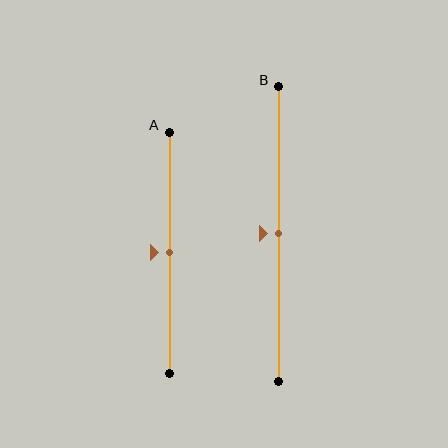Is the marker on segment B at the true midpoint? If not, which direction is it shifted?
Yes, the marker on segment B is at the true midpoint.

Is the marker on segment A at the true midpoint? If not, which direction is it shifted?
Yes, the marker on segment A is at the true midpoint.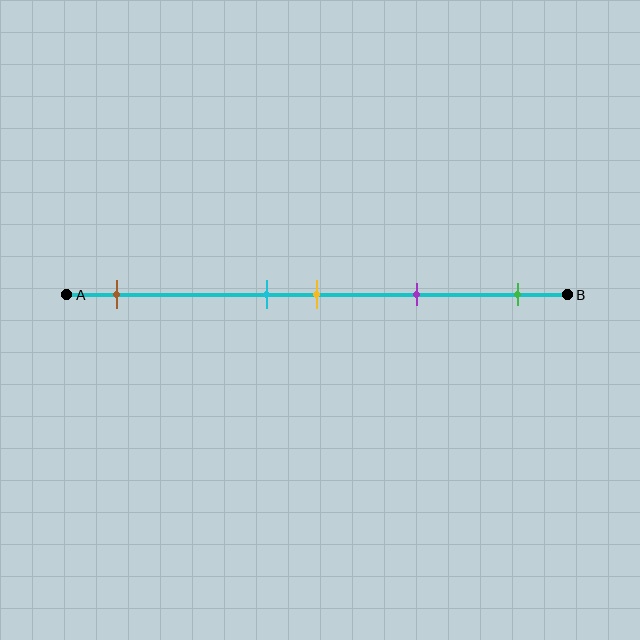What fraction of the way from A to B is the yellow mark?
The yellow mark is approximately 50% (0.5) of the way from A to B.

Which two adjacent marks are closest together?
The cyan and yellow marks are the closest adjacent pair.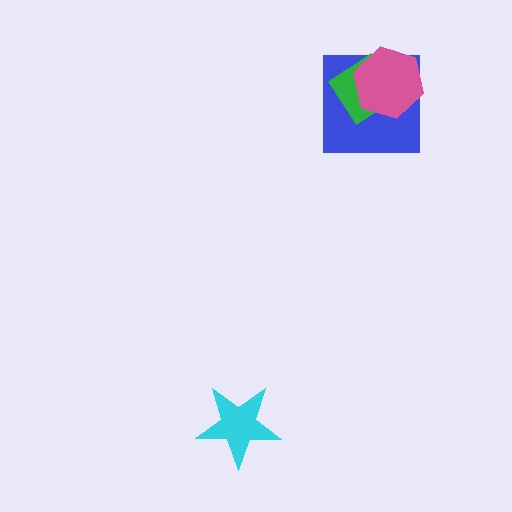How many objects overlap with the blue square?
2 objects overlap with the blue square.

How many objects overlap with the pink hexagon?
2 objects overlap with the pink hexagon.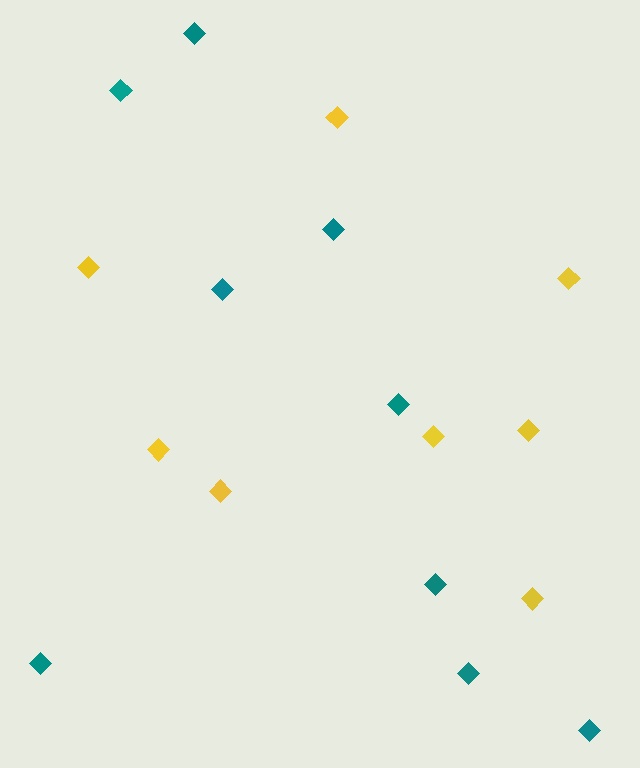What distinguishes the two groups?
There are 2 groups: one group of yellow diamonds (8) and one group of teal diamonds (9).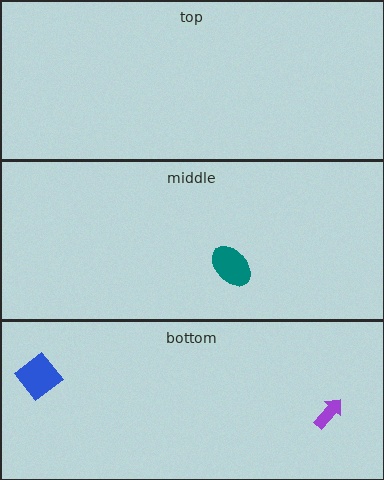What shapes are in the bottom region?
The blue diamond, the purple arrow.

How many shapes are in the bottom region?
2.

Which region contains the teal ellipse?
The middle region.